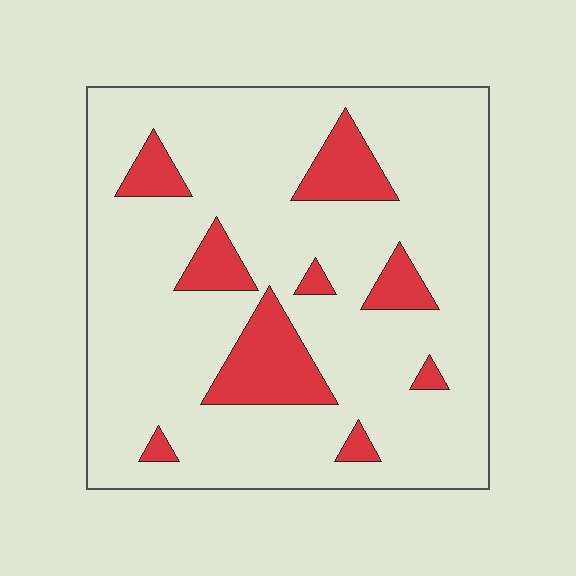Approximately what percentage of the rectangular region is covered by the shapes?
Approximately 15%.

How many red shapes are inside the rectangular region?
9.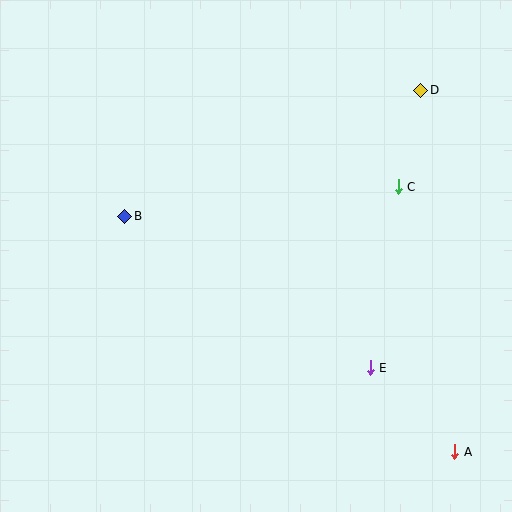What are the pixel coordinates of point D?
Point D is at (421, 90).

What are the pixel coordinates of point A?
Point A is at (455, 452).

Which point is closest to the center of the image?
Point B at (125, 216) is closest to the center.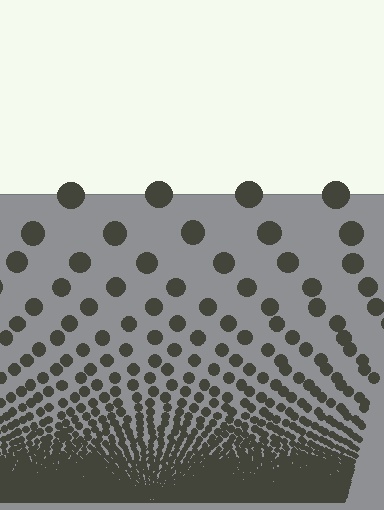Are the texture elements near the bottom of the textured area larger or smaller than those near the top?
Smaller. The gradient is inverted — elements near the bottom are smaller and denser.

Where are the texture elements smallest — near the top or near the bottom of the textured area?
Near the bottom.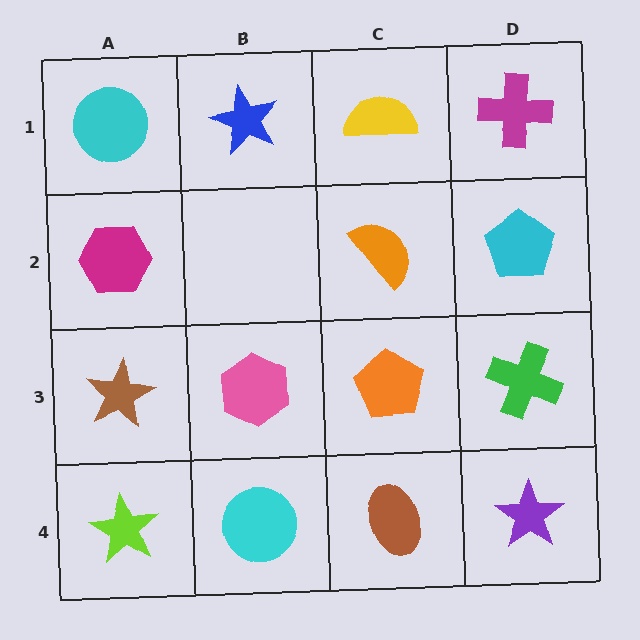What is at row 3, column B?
A pink hexagon.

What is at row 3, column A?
A brown star.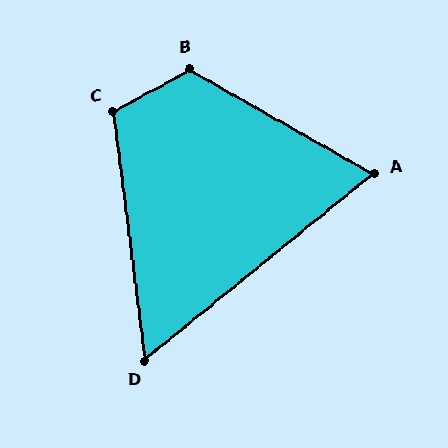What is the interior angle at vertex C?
Approximately 111 degrees (obtuse).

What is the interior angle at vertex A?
Approximately 69 degrees (acute).